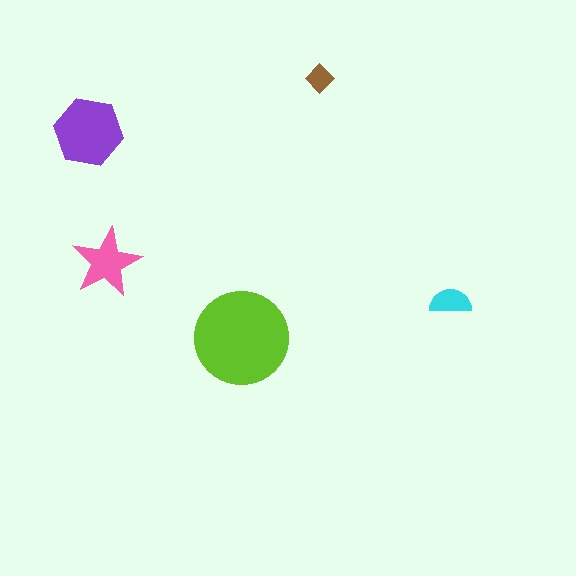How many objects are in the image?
There are 5 objects in the image.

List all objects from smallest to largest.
The brown diamond, the cyan semicircle, the pink star, the purple hexagon, the lime circle.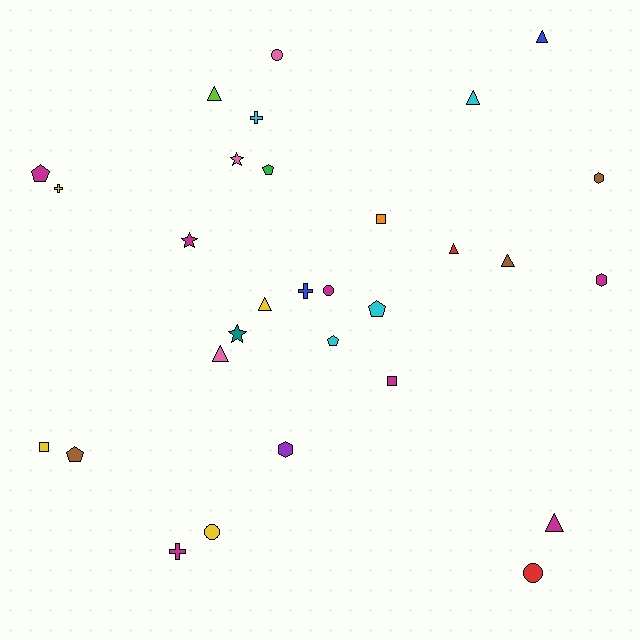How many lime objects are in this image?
There is 1 lime object.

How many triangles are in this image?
There are 8 triangles.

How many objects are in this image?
There are 30 objects.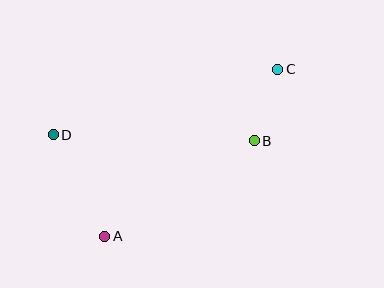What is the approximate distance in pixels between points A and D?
The distance between A and D is approximately 114 pixels.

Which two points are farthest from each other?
Points A and C are farthest from each other.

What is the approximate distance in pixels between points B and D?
The distance between B and D is approximately 201 pixels.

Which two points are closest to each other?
Points B and C are closest to each other.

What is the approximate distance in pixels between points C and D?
The distance between C and D is approximately 234 pixels.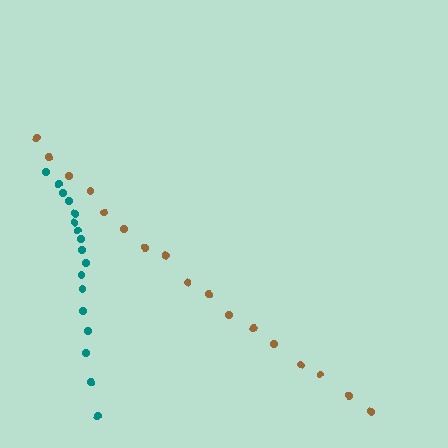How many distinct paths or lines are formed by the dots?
There are 2 distinct paths.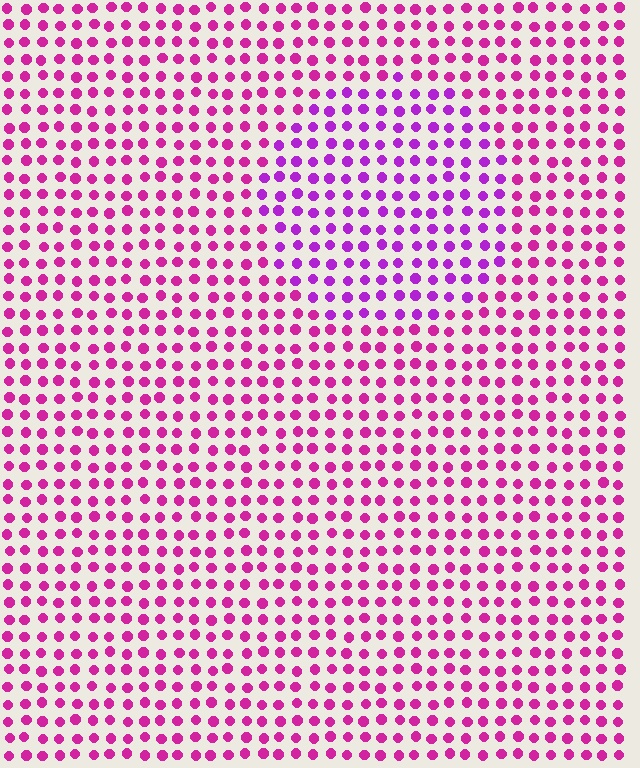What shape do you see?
I see a circle.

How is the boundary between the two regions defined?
The boundary is defined purely by a slight shift in hue (about 28 degrees). Spacing, size, and orientation are identical on both sides.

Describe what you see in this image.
The image is filled with small magenta elements in a uniform arrangement. A circle-shaped region is visible where the elements are tinted to a slightly different hue, forming a subtle color boundary.